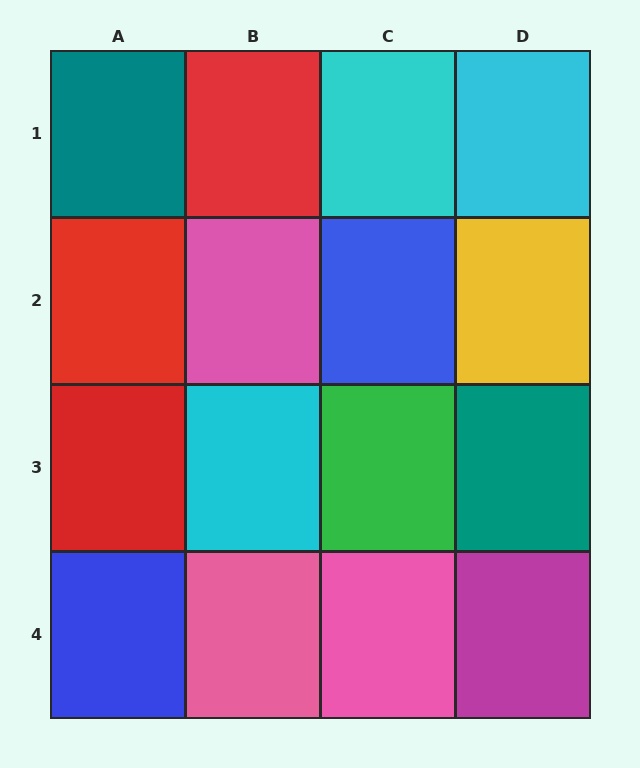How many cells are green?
1 cell is green.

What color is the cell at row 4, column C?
Pink.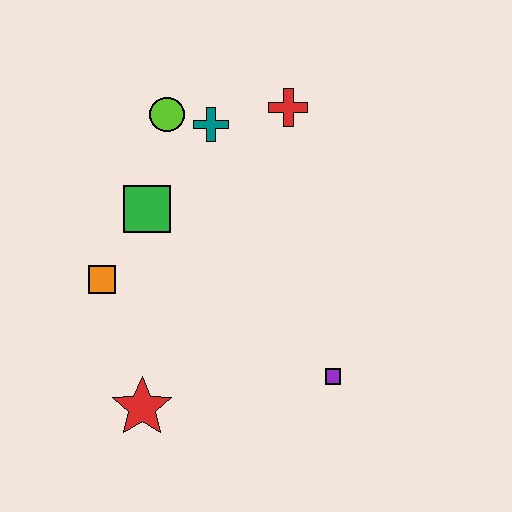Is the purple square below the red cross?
Yes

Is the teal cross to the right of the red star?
Yes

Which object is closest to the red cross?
The teal cross is closest to the red cross.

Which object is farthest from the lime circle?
The purple square is farthest from the lime circle.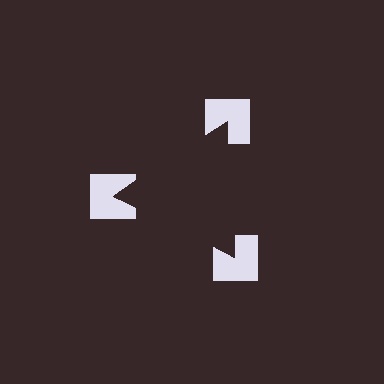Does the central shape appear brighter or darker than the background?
It typically appears slightly darker than the background, even though no actual brightness change is drawn.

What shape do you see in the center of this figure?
An illusory triangle — its edges are inferred from the aligned wedge cuts in the notched squares, not physically drawn.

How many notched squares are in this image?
There are 3 — one at each vertex of the illusory triangle.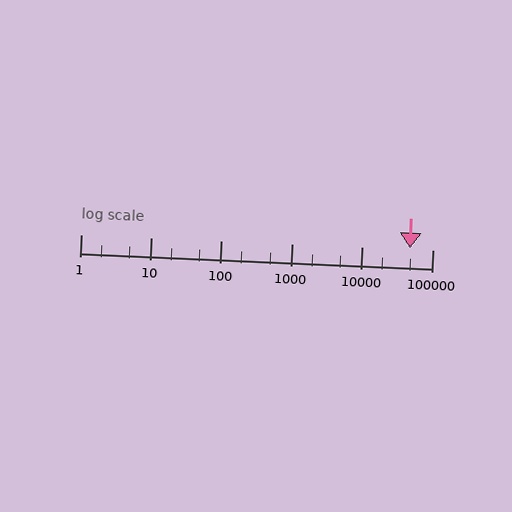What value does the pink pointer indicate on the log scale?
The pointer indicates approximately 48000.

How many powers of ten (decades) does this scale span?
The scale spans 5 decades, from 1 to 100000.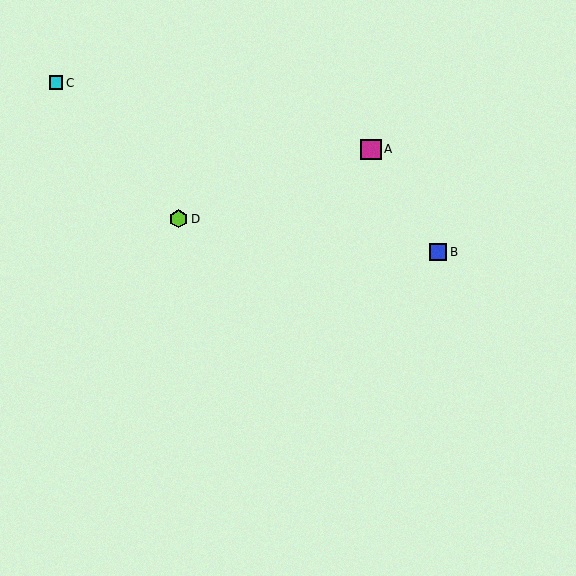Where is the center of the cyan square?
The center of the cyan square is at (56, 83).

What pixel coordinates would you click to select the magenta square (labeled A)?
Click at (371, 149) to select the magenta square A.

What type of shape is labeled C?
Shape C is a cyan square.